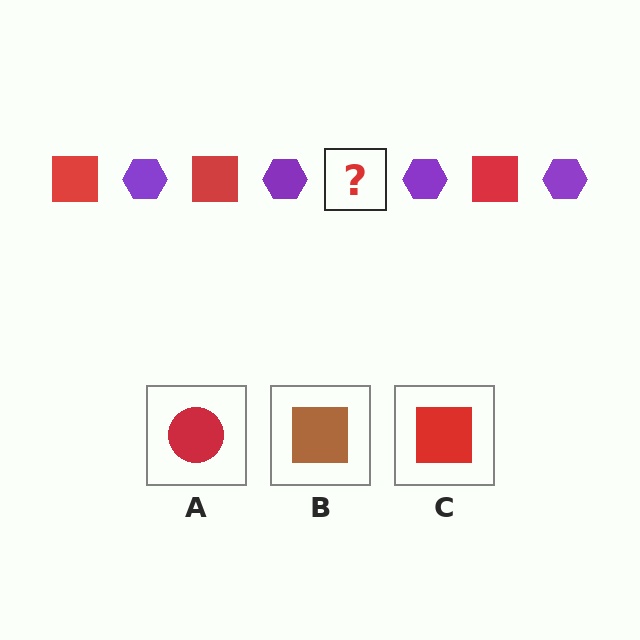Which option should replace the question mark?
Option C.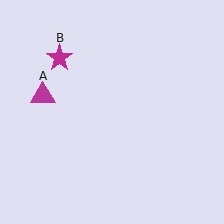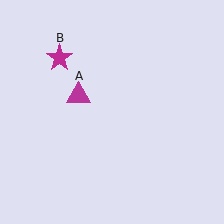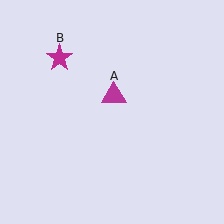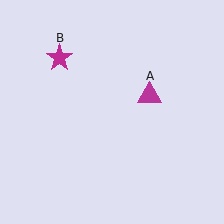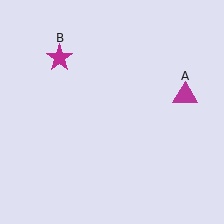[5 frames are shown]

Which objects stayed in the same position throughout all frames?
Magenta star (object B) remained stationary.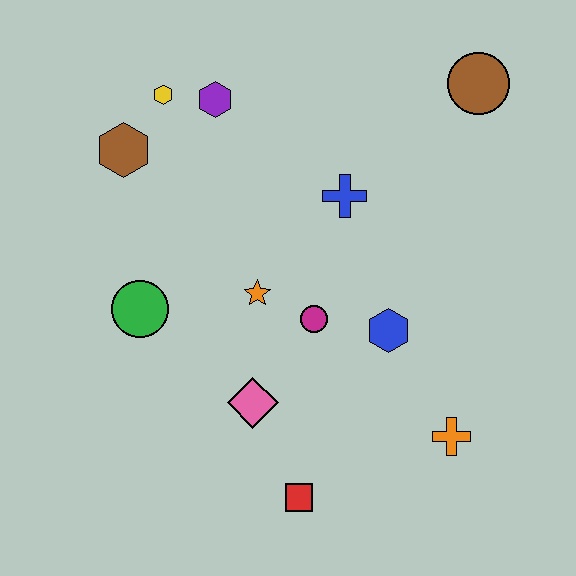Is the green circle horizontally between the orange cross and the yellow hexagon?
No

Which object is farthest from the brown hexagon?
The orange cross is farthest from the brown hexagon.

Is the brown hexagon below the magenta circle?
No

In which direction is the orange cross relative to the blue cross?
The orange cross is below the blue cross.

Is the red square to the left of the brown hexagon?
No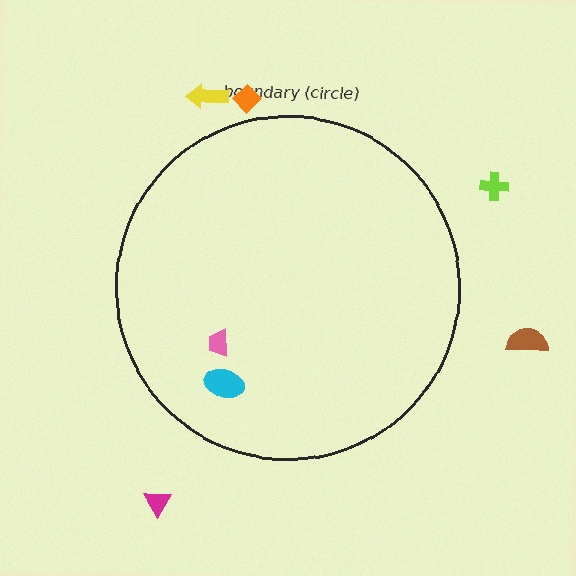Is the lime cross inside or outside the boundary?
Outside.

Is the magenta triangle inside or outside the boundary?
Outside.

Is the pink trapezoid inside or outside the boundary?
Inside.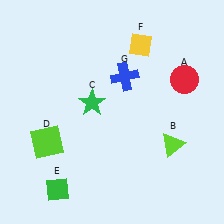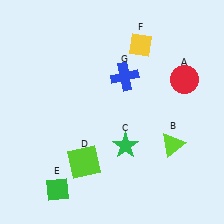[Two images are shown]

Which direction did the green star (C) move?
The green star (C) moved down.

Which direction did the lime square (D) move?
The lime square (D) moved right.